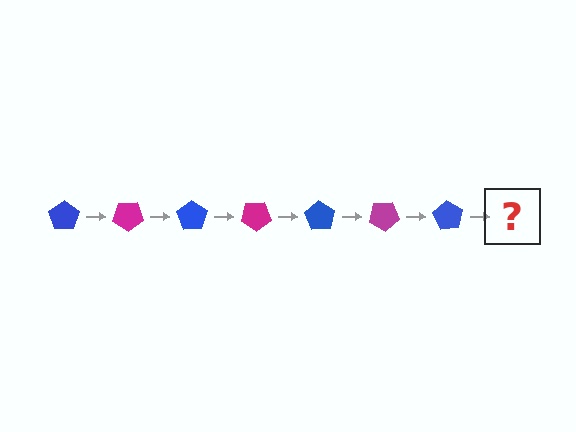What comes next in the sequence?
The next element should be a magenta pentagon, rotated 245 degrees from the start.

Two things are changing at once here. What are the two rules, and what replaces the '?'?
The two rules are that it rotates 35 degrees each step and the color cycles through blue and magenta. The '?' should be a magenta pentagon, rotated 245 degrees from the start.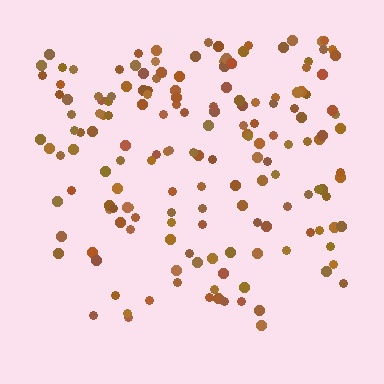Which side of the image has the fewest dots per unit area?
The bottom.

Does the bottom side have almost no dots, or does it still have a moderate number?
Still a moderate number, just noticeably fewer than the top.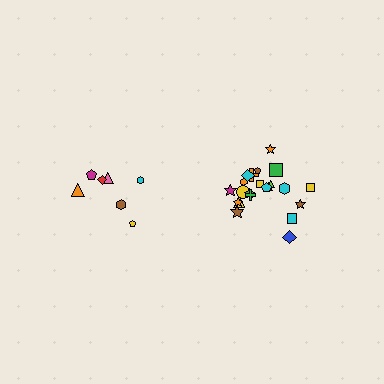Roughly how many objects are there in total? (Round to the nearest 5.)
Roughly 30 objects in total.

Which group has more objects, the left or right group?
The right group.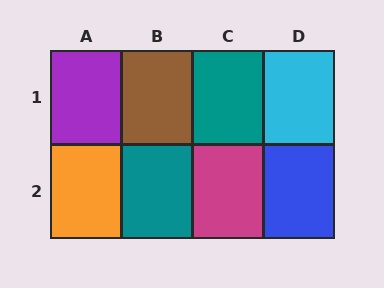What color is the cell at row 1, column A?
Purple.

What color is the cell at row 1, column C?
Teal.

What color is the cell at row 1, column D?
Cyan.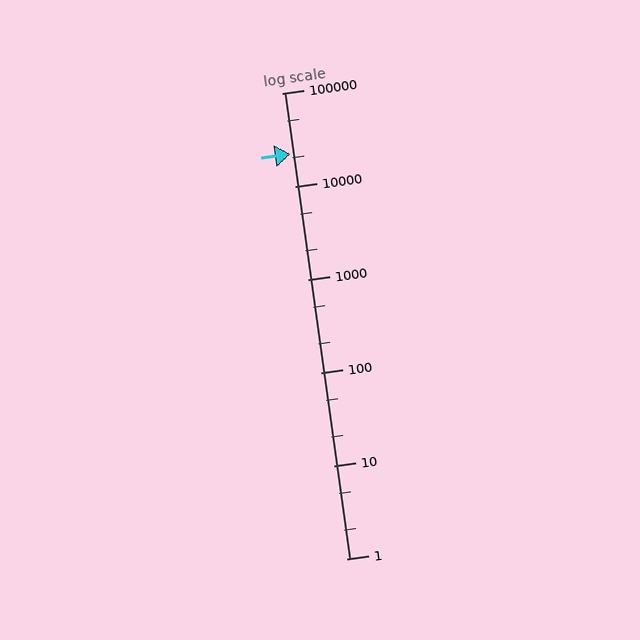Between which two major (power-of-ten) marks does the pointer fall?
The pointer is between 10000 and 100000.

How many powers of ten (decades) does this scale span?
The scale spans 5 decades, from 1 to 100000.